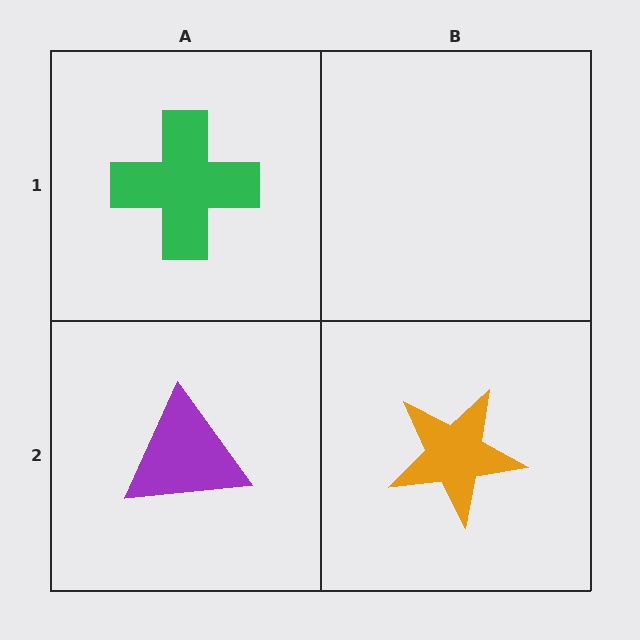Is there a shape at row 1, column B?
No, that cell is empty.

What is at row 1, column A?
A green cross.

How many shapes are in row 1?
1 shape.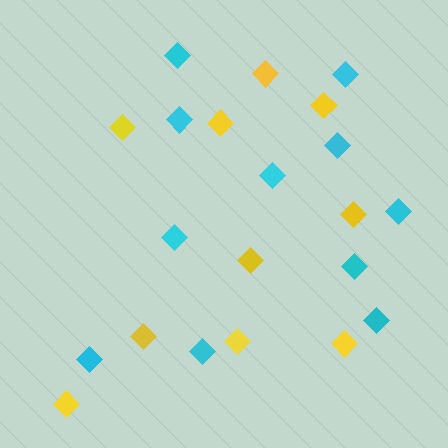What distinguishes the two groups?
There are 2 groups: one group of cyan diamonds (11) and one group of yellow diamonds (10).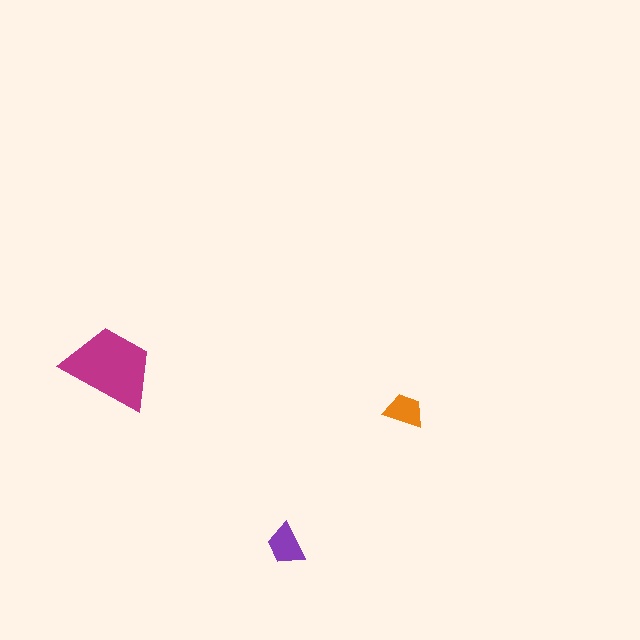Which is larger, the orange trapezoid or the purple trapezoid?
The purple one.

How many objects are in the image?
There are 3 objects in the image.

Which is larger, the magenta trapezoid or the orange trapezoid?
The magenta one.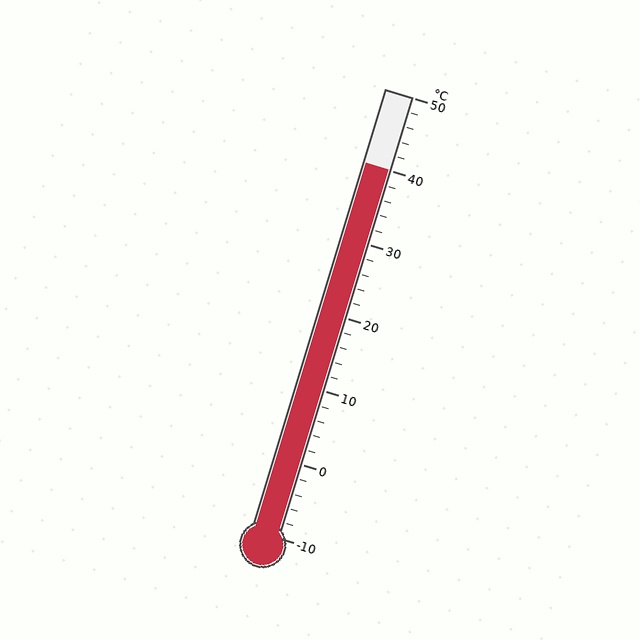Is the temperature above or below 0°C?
The temperature is above 0°C.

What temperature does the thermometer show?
The thermometer shows approximately 40°C.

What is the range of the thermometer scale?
The thermometer scale ranges from -10°C to 50°C.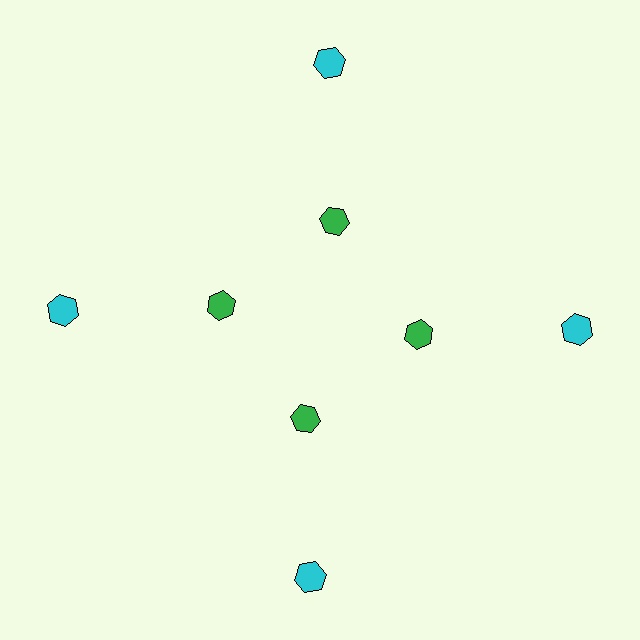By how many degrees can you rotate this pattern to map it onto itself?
The pattern maps onto itself every 90 degrees of rotation.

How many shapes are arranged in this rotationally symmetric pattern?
There are 8 shapes, arranged in 4 groups of 2.